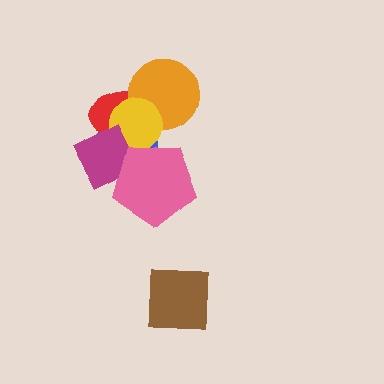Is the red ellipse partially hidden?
Yes, it is partially covered by another shape.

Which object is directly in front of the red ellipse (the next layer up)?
The orange circle is directly in front of the red ellipse.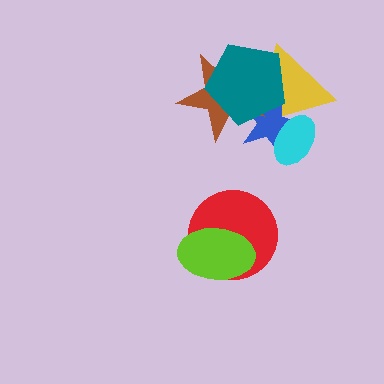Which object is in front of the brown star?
The teal pentagon is in front of the brown star.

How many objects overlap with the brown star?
3 objects overlap with the brown star.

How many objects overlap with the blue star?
4 objects overlap with the blue star.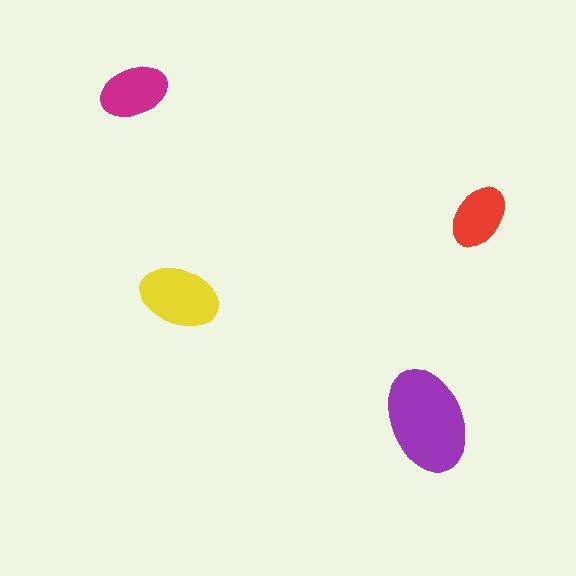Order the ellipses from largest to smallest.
the purple one, the yellow one, the magenta one, the red one.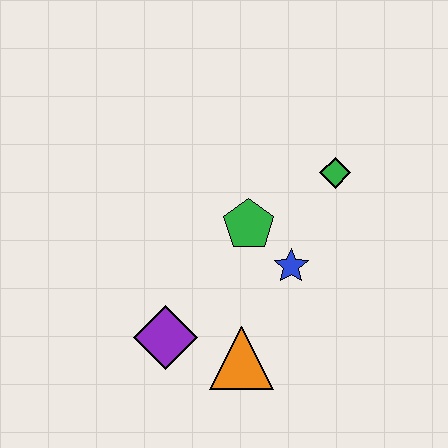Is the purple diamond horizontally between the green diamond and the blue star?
No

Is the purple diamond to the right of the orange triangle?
No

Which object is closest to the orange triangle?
The purple diamond is closest to the orange triangle.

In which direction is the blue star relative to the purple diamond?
The blue star is to the right of the purple diamond.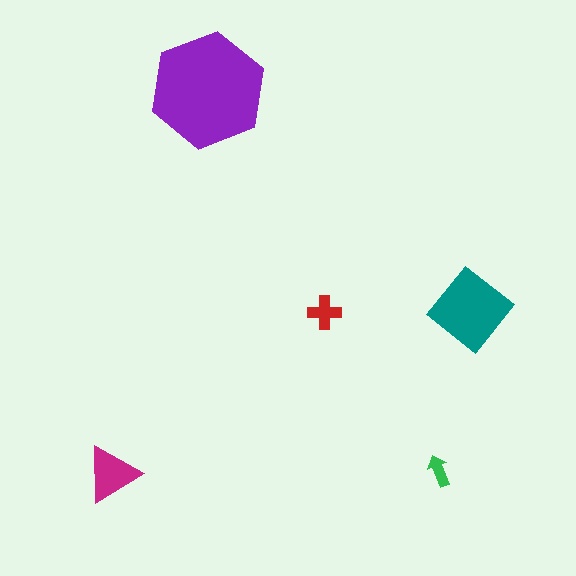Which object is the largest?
The purple hexagon.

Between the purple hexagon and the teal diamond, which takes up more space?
The purple hexagon.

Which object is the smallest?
The green arrow.